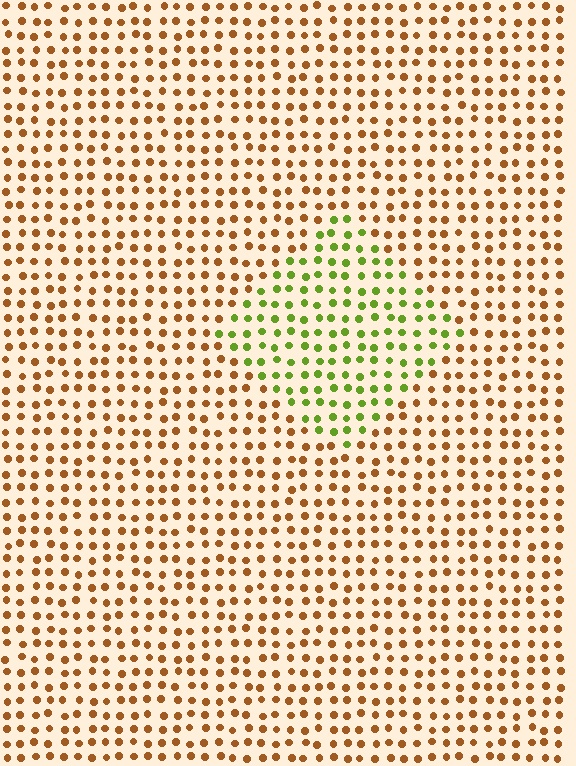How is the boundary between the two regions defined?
The boundary is defined purely by a slight shift in hue (about 63 degrees). Spacing, size, and orientation are identical on both sides.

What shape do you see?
I see a diamond.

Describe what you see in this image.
The image is filled with small brown elements in a uniform arrangement. A diamond-shaped region is visible where the elements are tinted to a slightly different hue, forming a subtle color boundary.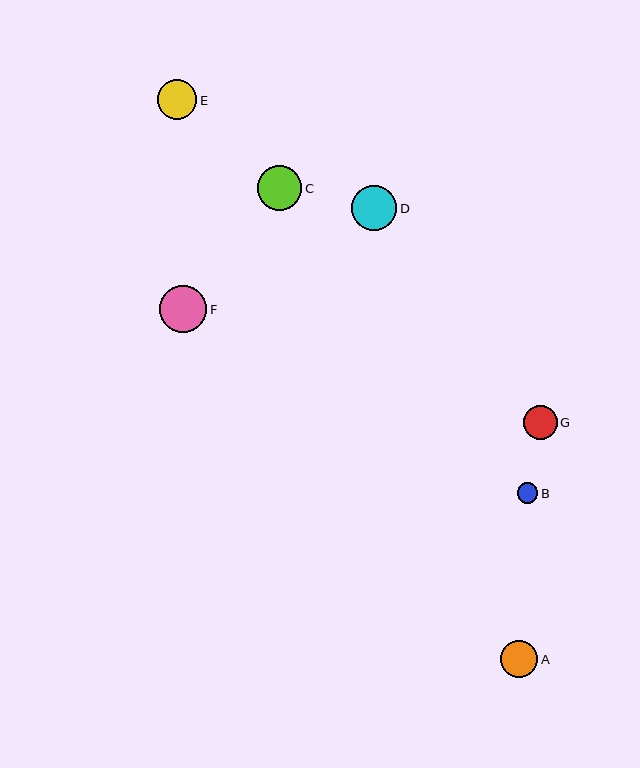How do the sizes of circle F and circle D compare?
Circle F and circle D are approximately the same size.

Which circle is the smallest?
Circle B is the smallest with a size of approximately 21 pixels.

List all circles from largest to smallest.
From largest to smallest: F, D, C, E, A, G, B.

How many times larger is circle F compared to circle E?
Circle F is approximately 1.2 times the size of circle E.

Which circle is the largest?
Circle F is the largest with a size of approximately 47 pixels.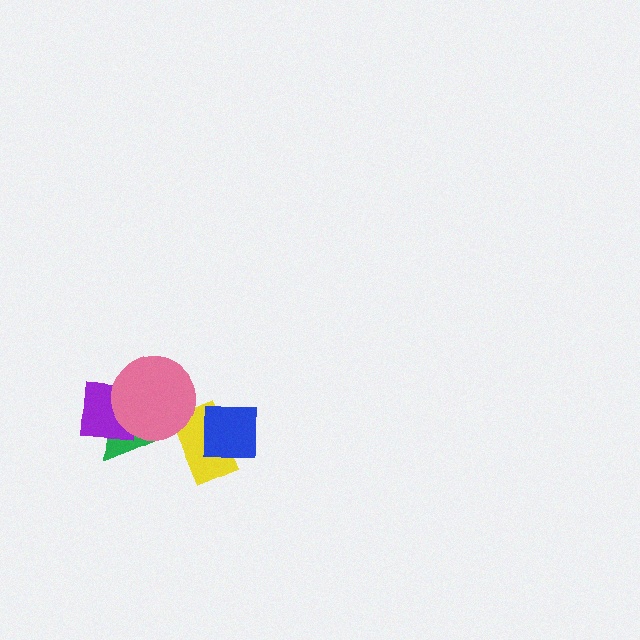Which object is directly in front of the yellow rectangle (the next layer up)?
The pink circle is directly in front of the yellow rectangle.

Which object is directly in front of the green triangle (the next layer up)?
The purple square is directly in front of the green triangle.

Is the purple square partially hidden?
Yes, it is partially covered by another shape.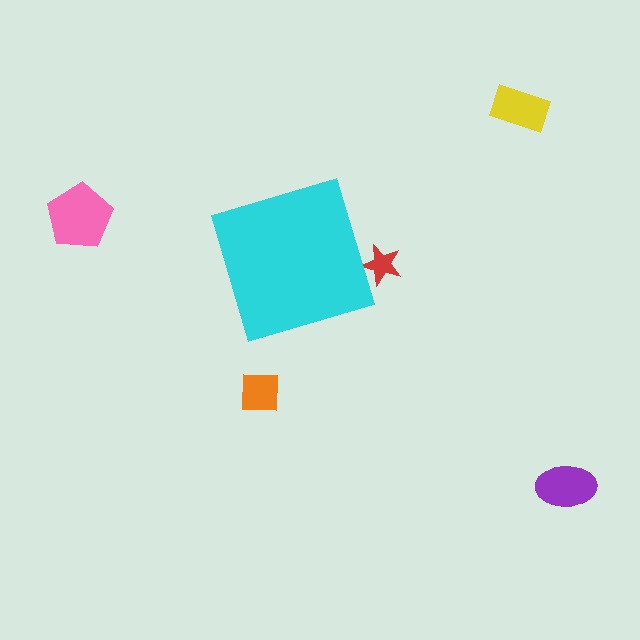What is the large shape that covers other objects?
A cyan diamond.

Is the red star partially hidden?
Yes, the red star is partially hidden behind the cyan diamond.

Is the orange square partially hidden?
No, the orange square is fully visible.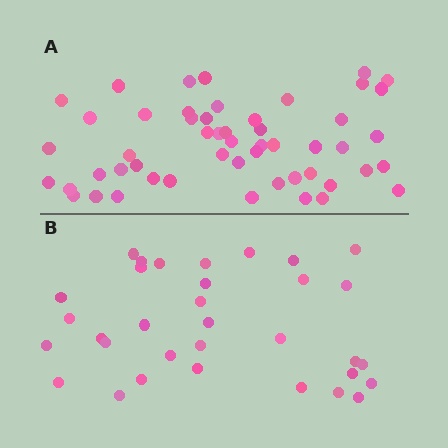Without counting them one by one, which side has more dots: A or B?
Region A (the top region) has more dots.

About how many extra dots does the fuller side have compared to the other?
Region A has approximately 20 more dots than region B.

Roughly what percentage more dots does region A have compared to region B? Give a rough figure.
About 60% more.